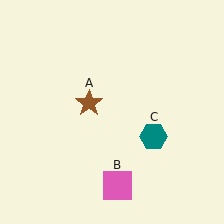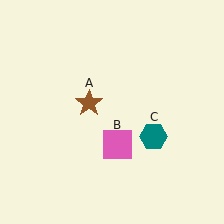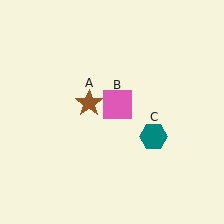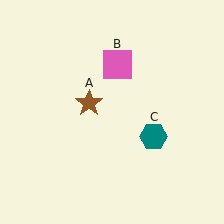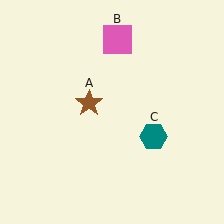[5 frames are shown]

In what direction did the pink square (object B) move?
The pink square (object B) moved up.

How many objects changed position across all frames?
1 object changed position: pink square (object B).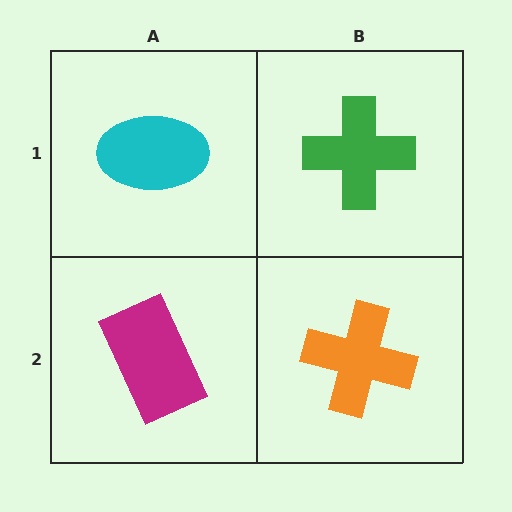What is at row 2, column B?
An orange cross.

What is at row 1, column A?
A cyan ellipse.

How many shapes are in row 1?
2 shapes.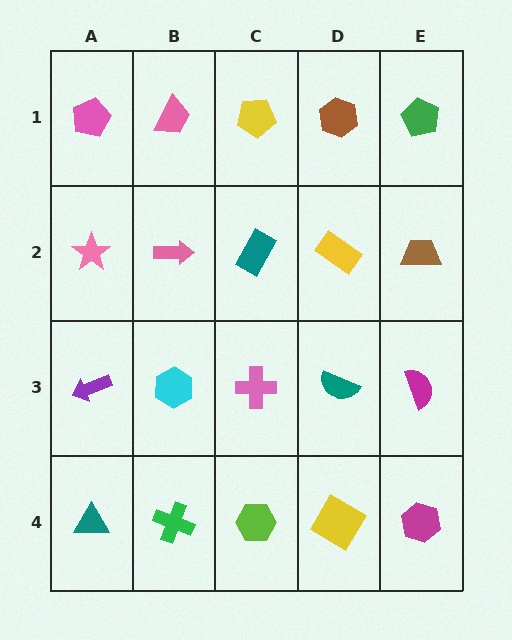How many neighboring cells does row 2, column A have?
3.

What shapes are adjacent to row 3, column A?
A pink star (row 2, column A), a teal triangle (row 4, column A), a cyan hexagon (row 3, column B).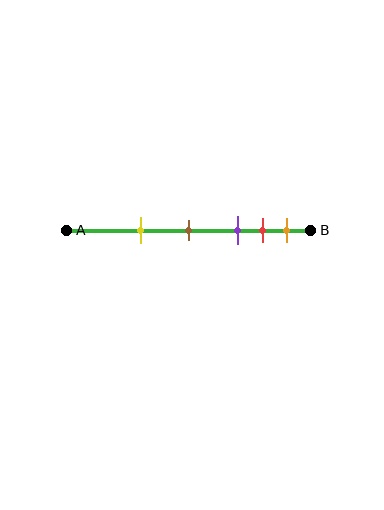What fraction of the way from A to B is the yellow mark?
The yellow mark is approximately 30% (0.3) of the way from A to B.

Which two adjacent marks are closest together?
The red and orange marks are the closest adjacent pair.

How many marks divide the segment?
There are 5 marks dividing the segment.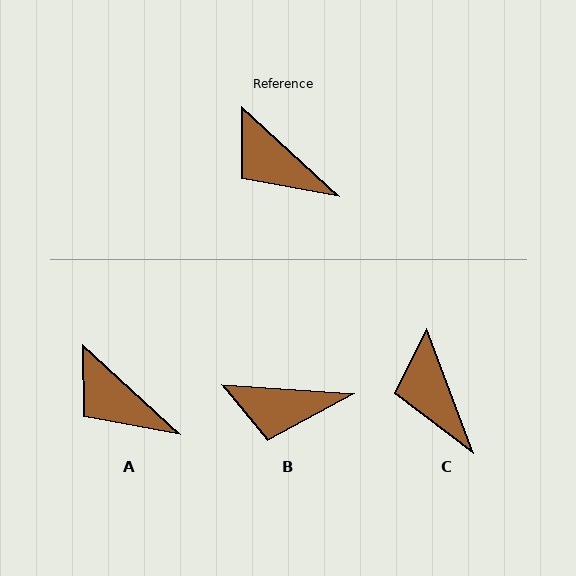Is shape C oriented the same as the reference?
No, it is off by about 27 degrees.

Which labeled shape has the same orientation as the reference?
A.